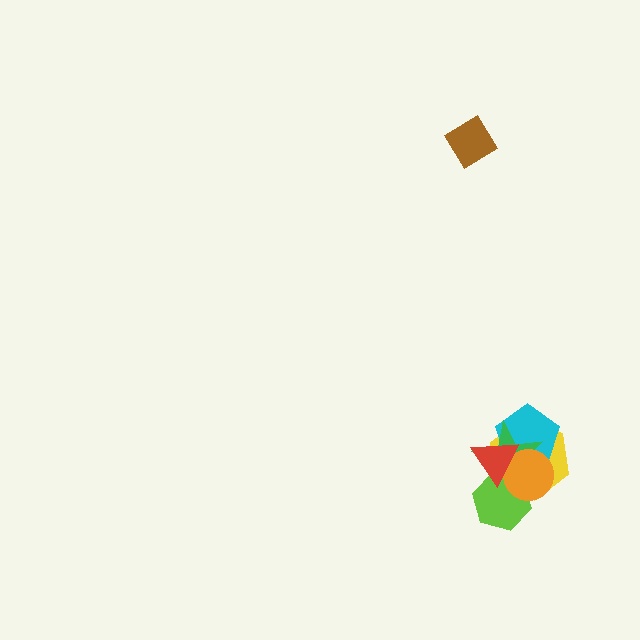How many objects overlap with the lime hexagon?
4 objects overlap with the lime hexagon.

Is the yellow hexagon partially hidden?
Yes, it is partially covered by another shape.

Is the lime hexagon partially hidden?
Yes, it is partially covered by another shape.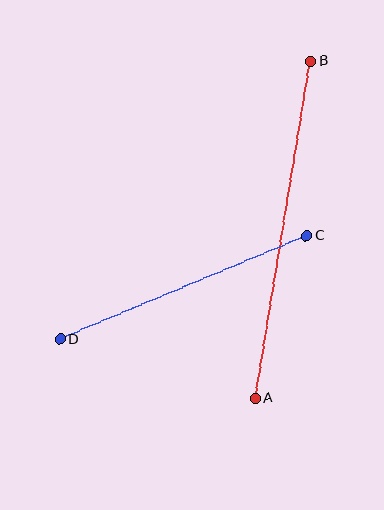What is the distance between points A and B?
The distance is approximately 342 pixels.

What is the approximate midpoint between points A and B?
The midpoint is at approximately (283, 230) pixels.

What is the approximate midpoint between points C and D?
The midpoint is at approximately (183, 287) pixels.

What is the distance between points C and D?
The distance is approximately 268 pixels.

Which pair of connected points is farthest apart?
Points A and B are farthest apart.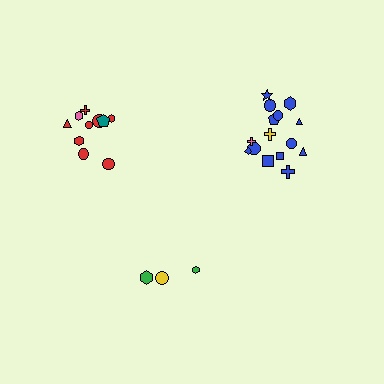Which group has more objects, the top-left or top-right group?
The top-right group.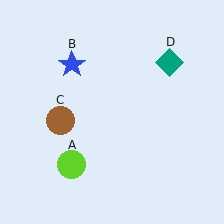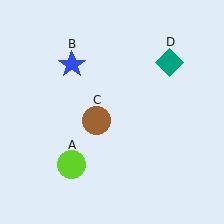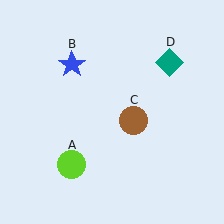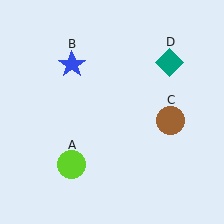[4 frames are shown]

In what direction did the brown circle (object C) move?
The brown circle (object C) moved right.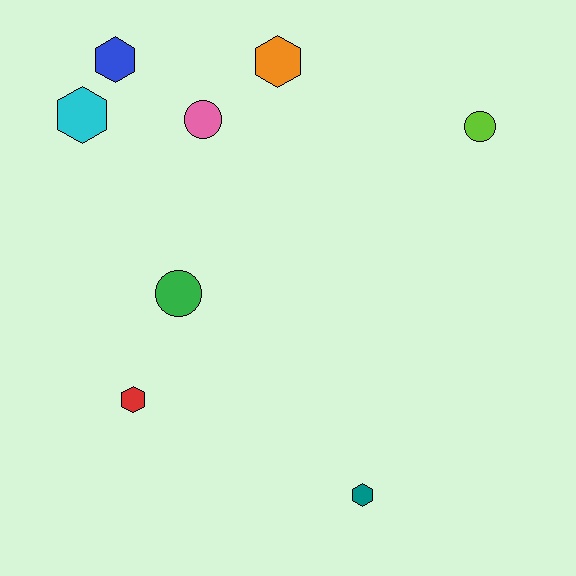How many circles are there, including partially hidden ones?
There are 3 circles.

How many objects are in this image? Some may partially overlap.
There are 8 objects.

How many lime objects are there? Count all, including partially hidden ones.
There is 1 lime object.